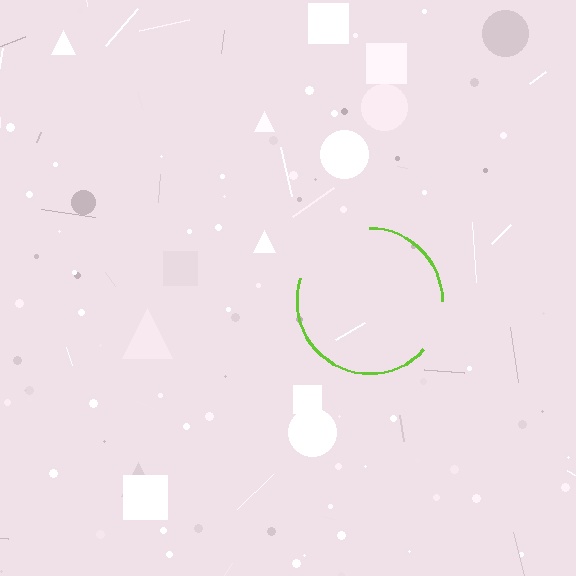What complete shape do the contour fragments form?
The contour fragments form a circle.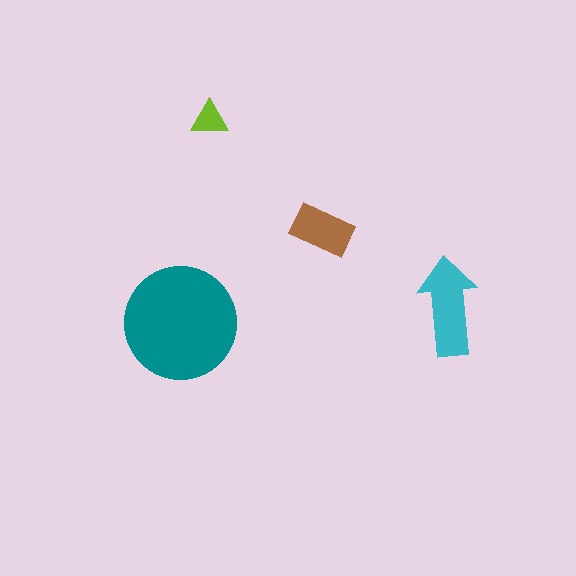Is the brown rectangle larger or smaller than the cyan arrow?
Smaller.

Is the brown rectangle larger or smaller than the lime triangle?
Larger.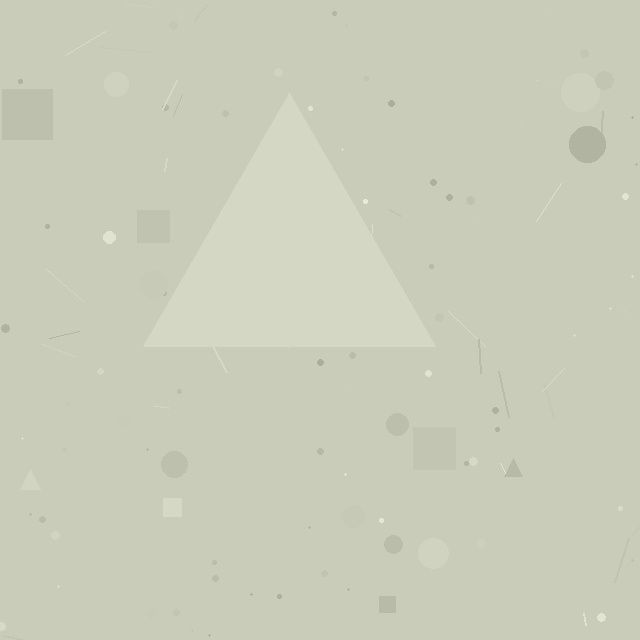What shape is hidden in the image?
A triangle is hidden in the image.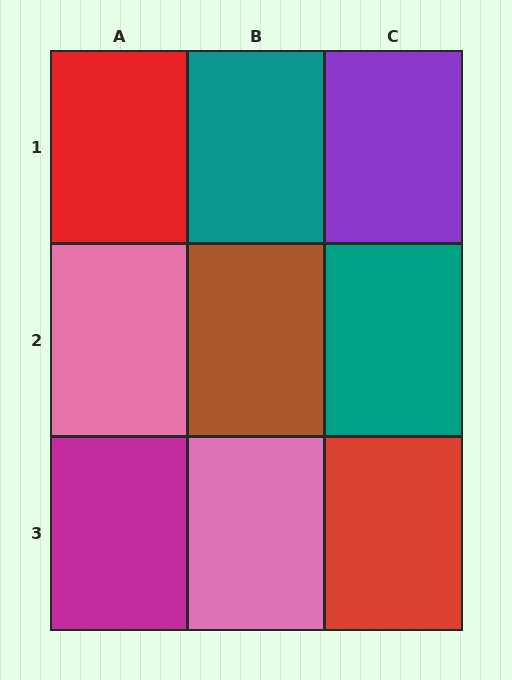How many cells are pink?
2 cells are pink.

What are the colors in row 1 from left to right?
Red, teal, purple.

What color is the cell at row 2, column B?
Brown.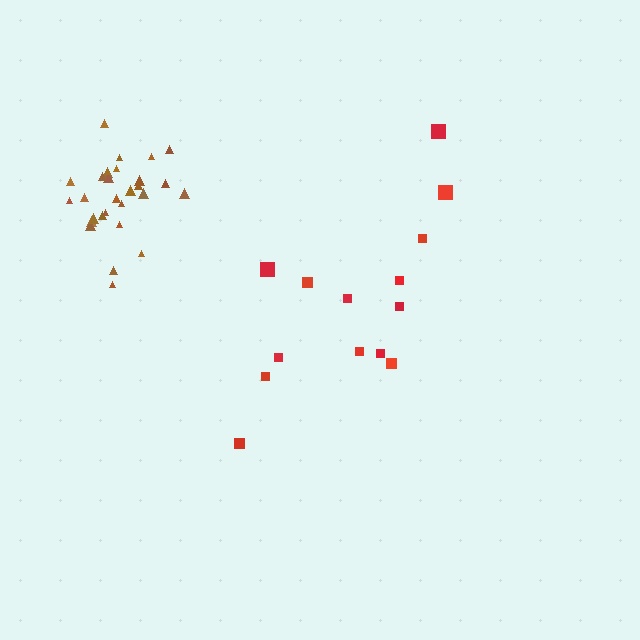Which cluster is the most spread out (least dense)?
Red.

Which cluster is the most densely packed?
Brown.